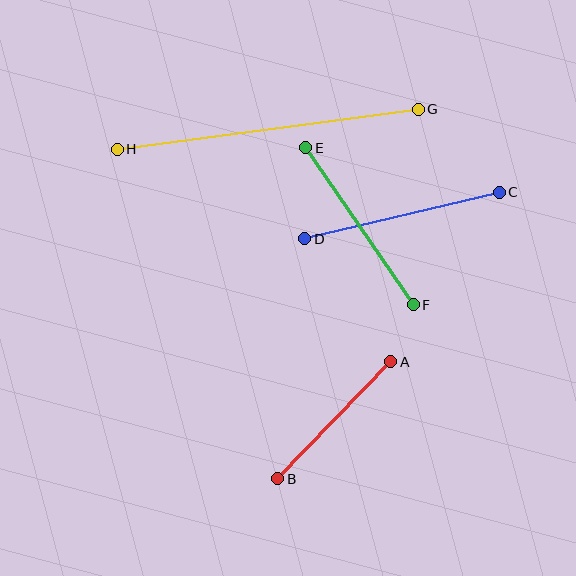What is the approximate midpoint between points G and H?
The midpoint is at approximately (268, 129) pixels.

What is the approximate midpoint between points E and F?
The midpoint is at approximately (360, 226) pixels.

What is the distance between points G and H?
The distance is approximately 303 pixels.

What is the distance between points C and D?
The distance is approximately 200 pixels.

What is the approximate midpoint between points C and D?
The midpoint is at approximately (402, 216) pixels.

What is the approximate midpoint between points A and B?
The midpoint is at approximately (334, 420) pixels.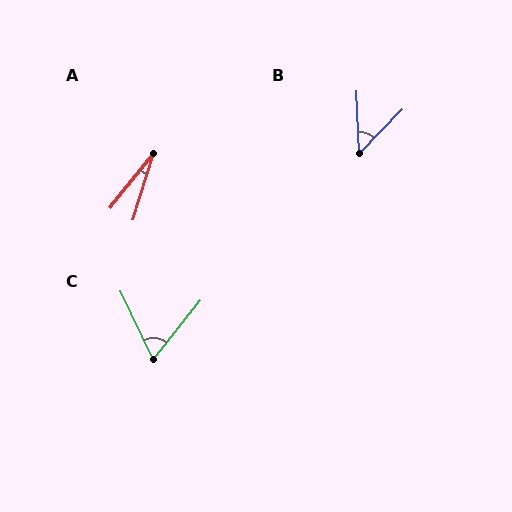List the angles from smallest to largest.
A (21°), B (47°), C (64°).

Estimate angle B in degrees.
Approximately 47 degrees.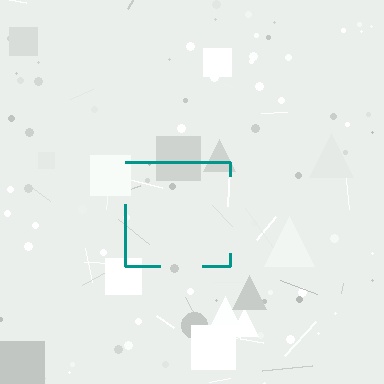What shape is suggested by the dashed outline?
The dashed outline suggests a square.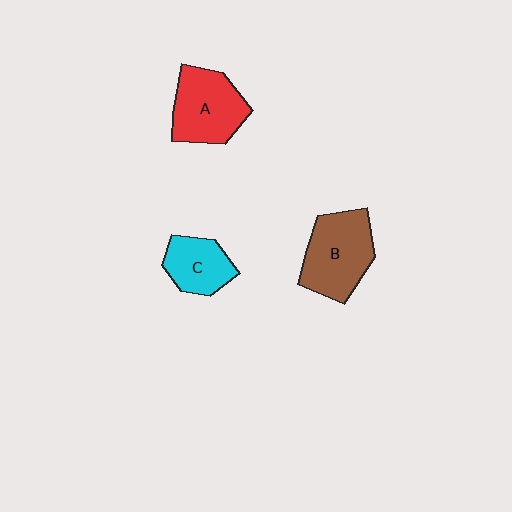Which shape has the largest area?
Shape B (brown).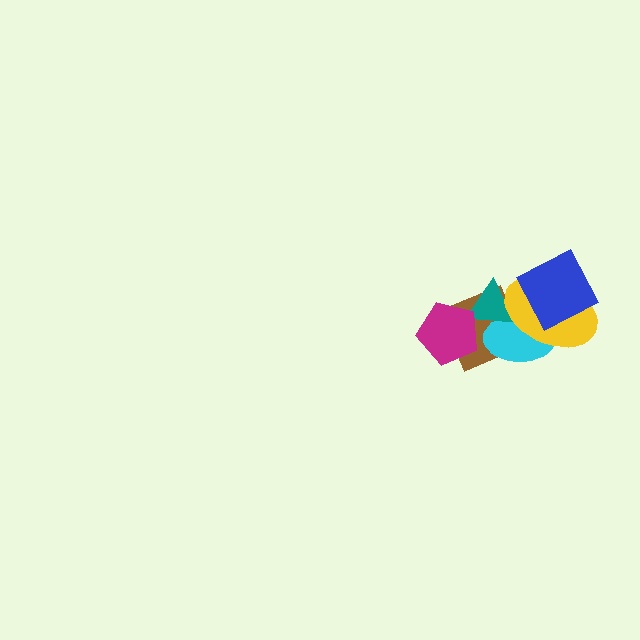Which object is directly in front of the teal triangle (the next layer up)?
The yellow ellipse is directly in front of the teal triangle.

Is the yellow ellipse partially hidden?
Yes, it is partially covered by another shape.